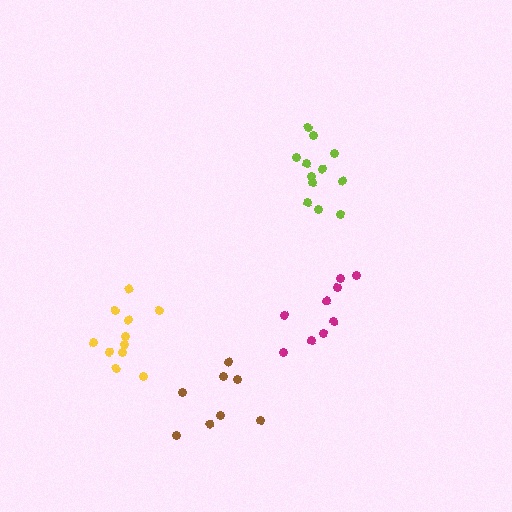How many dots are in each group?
Group 1: 9 dots, Group 2: 12 dots, Group 3: 8 dots, Group 4: 11 dots (40 total).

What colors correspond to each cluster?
The clusters are colored: magenta, lime, brown, yellow.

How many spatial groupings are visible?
There are 4 spatial groupings.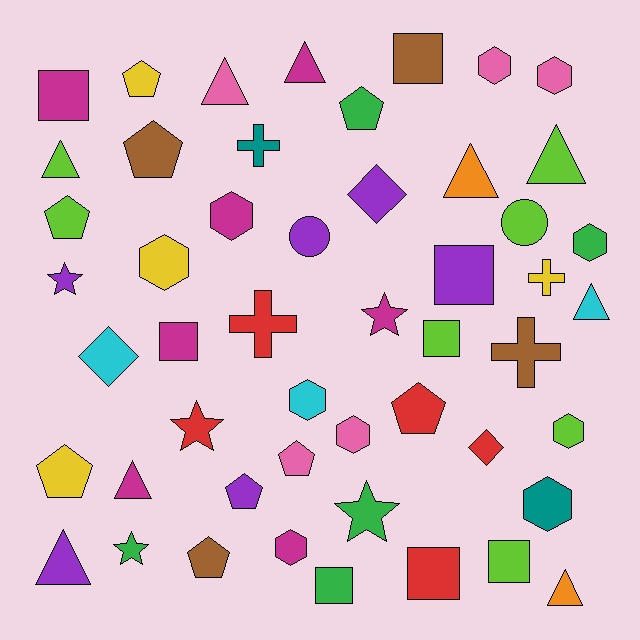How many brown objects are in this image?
There are 4 brown objects.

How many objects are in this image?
There are 50 objects.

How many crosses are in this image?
There are 4 crosses.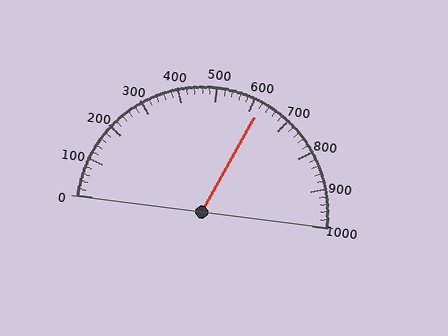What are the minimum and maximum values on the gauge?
The gauge ranges from 0 to 1000.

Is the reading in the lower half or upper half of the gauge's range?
The reading is in the upper half of the range (0 to 1000).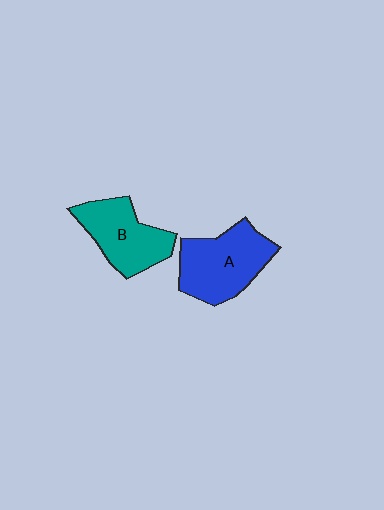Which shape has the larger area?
Shape A (blue).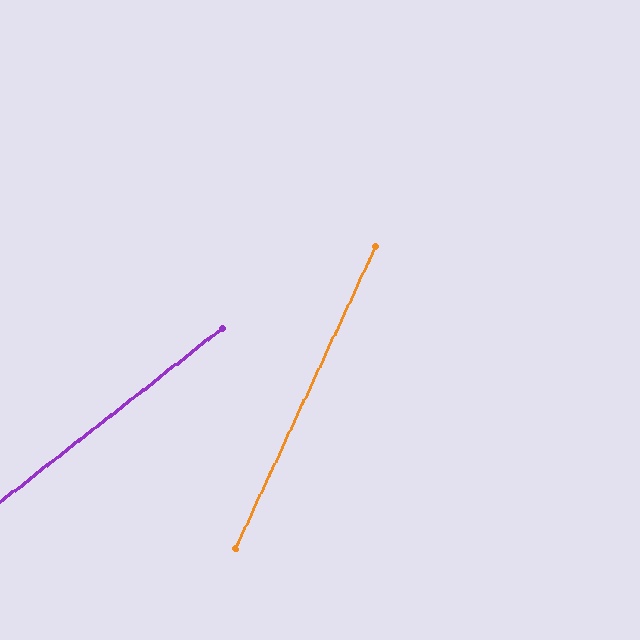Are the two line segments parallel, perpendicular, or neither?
Neither parallel nor perpendicular — they differ by about 27°.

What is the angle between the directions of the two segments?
Approximately 27 degrees.